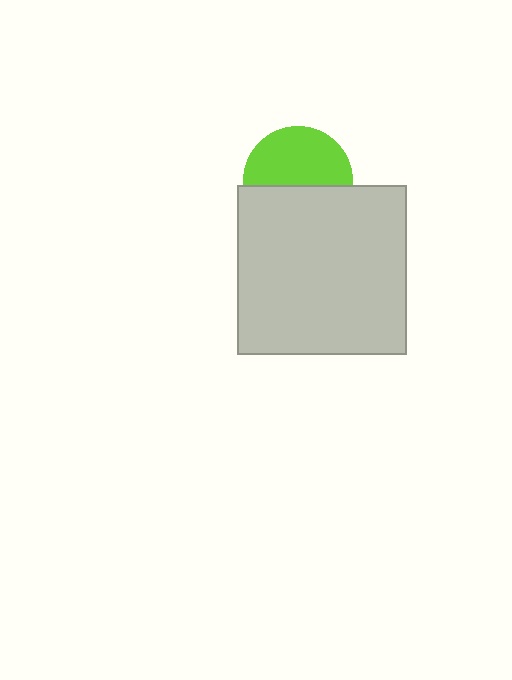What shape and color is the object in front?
The object in front is a light gray square.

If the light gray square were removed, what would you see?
You would see the complete lime circle.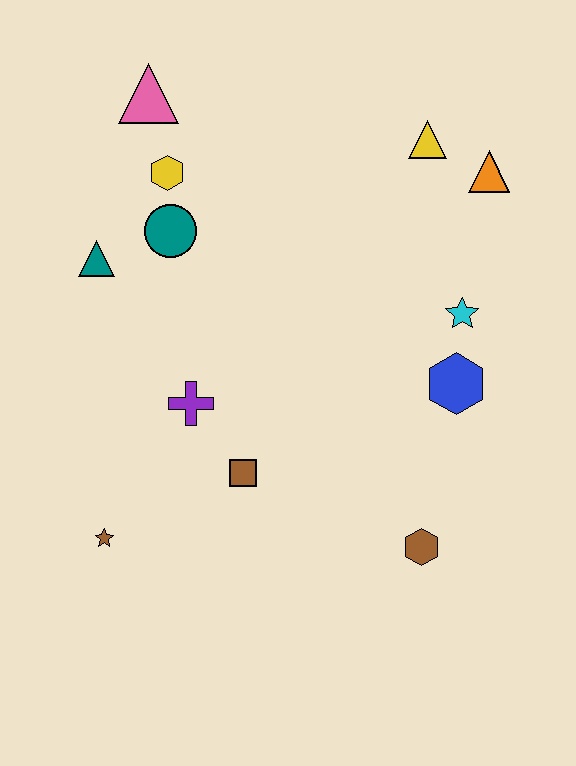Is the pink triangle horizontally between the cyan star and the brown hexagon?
No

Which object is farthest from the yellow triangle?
The brown star is farthest from the yellow triangle.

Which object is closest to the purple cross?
The brown square is closest to the purple cross.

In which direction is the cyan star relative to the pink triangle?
The cyan star is to the right of the pink triangle.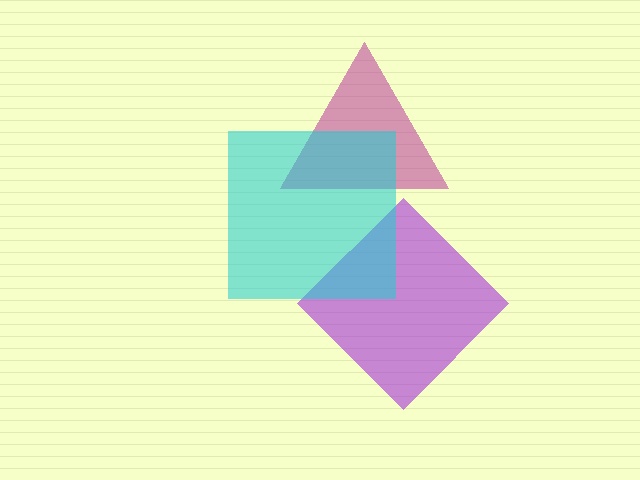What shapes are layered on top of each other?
The layered shapes are: a purple diamond, a magenta triangle, a cyan square.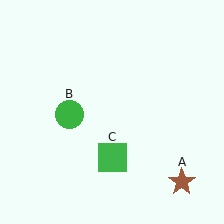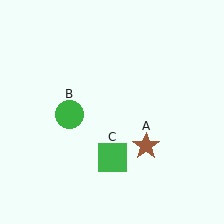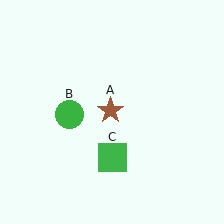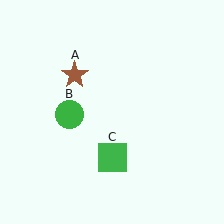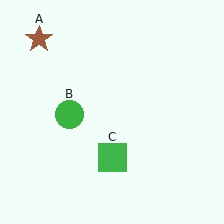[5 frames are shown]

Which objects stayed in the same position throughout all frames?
Green circle (object B) and green square (object C) remained stationary.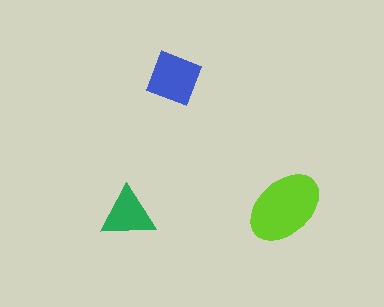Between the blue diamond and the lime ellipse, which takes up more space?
The lime ellipse.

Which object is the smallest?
The green triangle.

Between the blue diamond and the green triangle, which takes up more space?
The blue diamond.